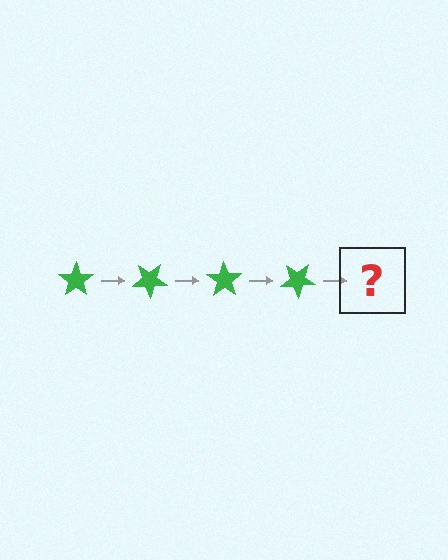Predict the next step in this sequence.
The next step is a green star rotated 140 degrees.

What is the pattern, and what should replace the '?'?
The pattern is that the star rotates 35 degrees each step. The '?' should be a green star rotated 140 degrees.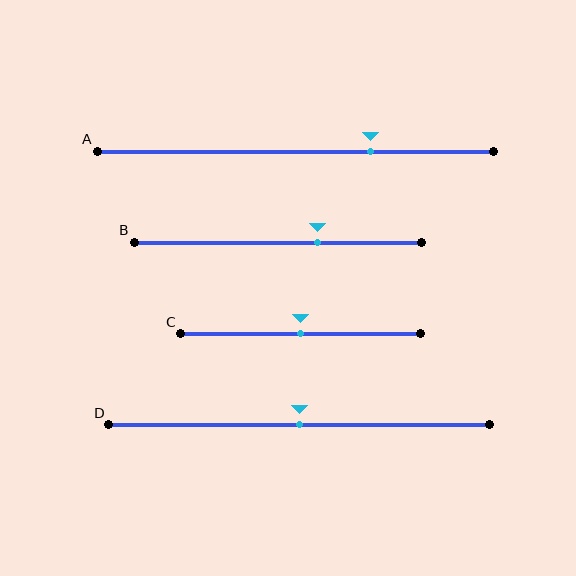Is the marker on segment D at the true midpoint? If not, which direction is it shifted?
Yes, the marker on segment D is at the true midpoint.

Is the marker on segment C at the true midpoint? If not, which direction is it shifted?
Yes, the marker on segment C is at the true midpoint.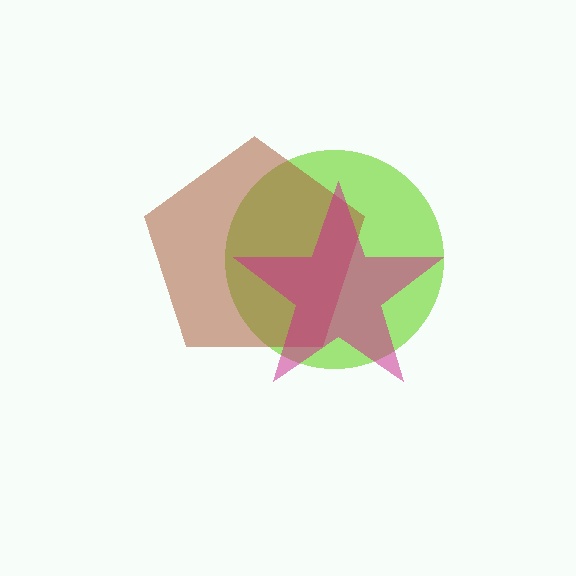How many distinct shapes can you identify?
There are 3 distinct shapes: a lime circle, a brown pentagon, a magenta star.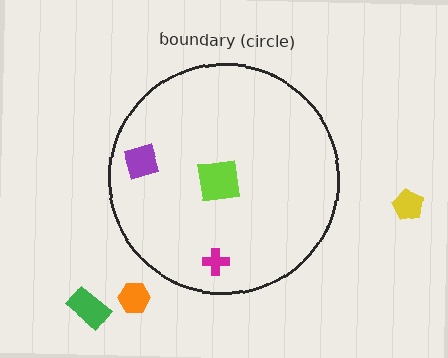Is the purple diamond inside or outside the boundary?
Inside.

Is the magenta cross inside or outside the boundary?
Inside.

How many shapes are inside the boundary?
3 inside, 3 outside.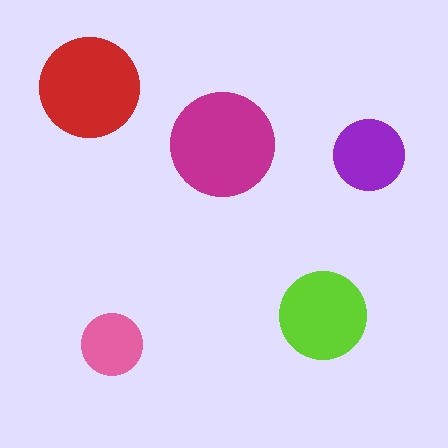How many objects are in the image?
There are 5 objects in the image.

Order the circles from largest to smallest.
the magenta one, the red one, the lime one, the purple one, the pink one.